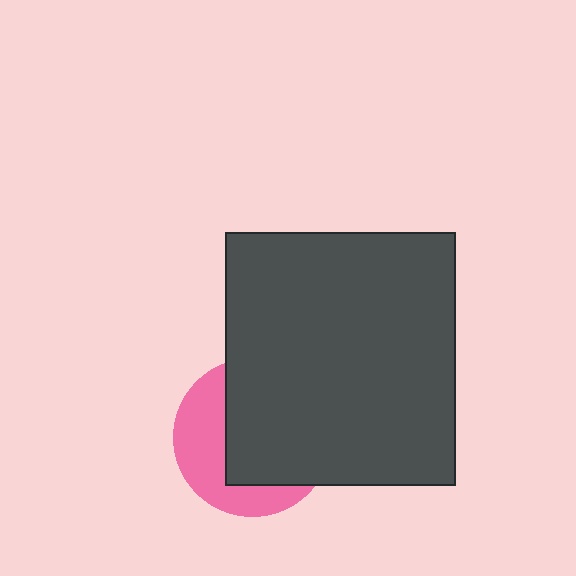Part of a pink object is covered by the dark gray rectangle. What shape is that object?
It is a circle.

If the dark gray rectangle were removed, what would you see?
You would see the complete pink circle.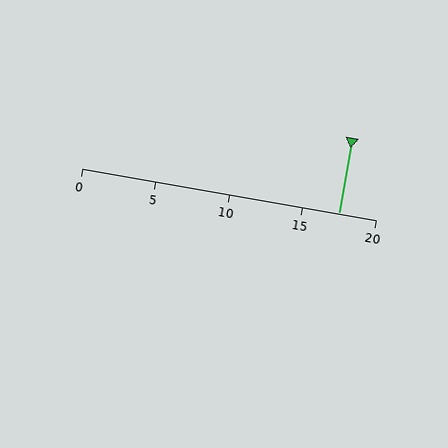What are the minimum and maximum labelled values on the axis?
The axis runs from 0 to 20.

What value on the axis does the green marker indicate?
The marker indicates approximately 17.5.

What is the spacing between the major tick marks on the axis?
The major ticks are spaced 5 apart.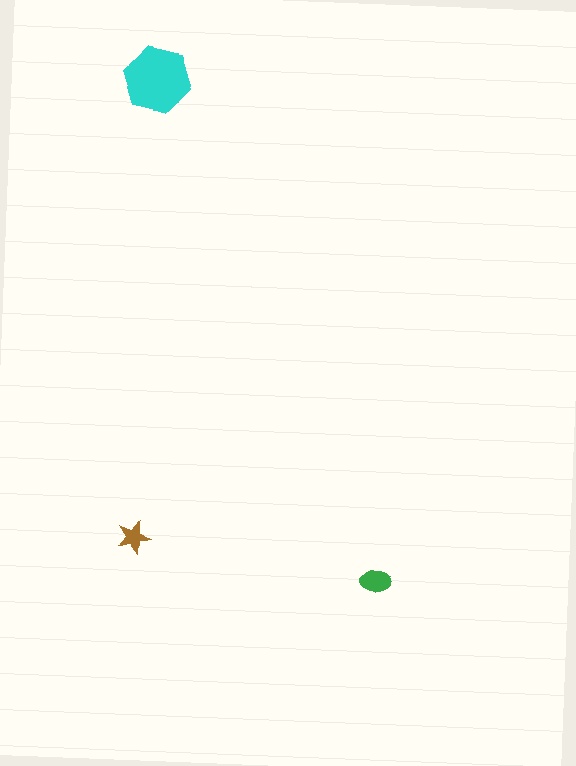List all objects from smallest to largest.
The brown star, the green ellipse, the cyan hexagon.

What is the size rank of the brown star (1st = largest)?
3rd.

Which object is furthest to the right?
The green ellipse is rightmost.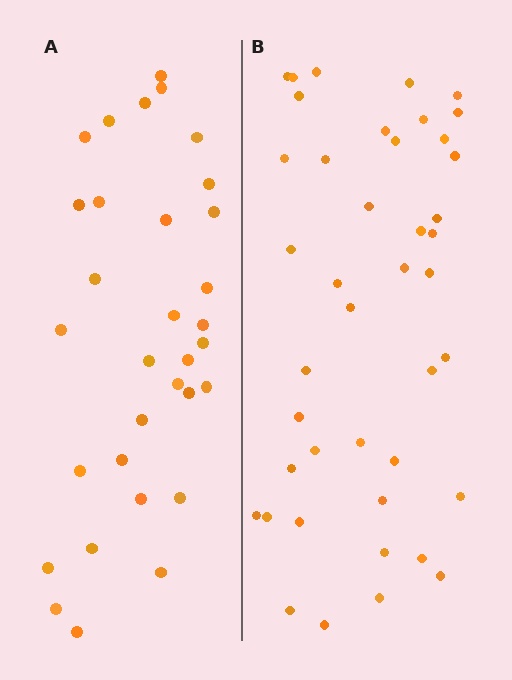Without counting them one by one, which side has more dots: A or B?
Region B (the right region) has more dots.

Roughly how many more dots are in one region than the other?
Region B has roughly 10 or so more dots than region A.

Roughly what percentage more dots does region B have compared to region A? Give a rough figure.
About 30% more.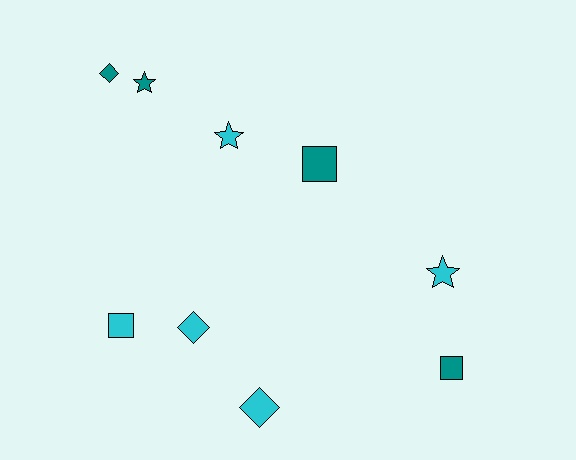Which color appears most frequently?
Cyan, with 5 objects.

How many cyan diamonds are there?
There are 2 cyan diamonds.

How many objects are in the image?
There are 9 objects.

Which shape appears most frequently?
Square, with 3 objects.